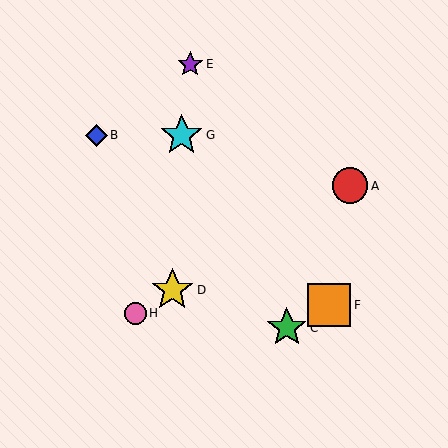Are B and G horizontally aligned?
Yes, both are at y≈135.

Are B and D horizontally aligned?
No, B is at y≈135 and D is at y≈290.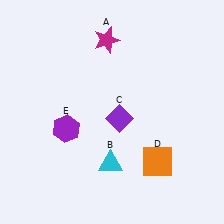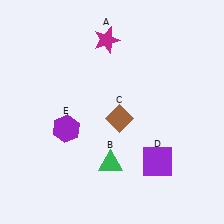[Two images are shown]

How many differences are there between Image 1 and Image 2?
There are 3 differences between the two images.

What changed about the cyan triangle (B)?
In Image 1, B is cyan. In Image 2, it changed to green.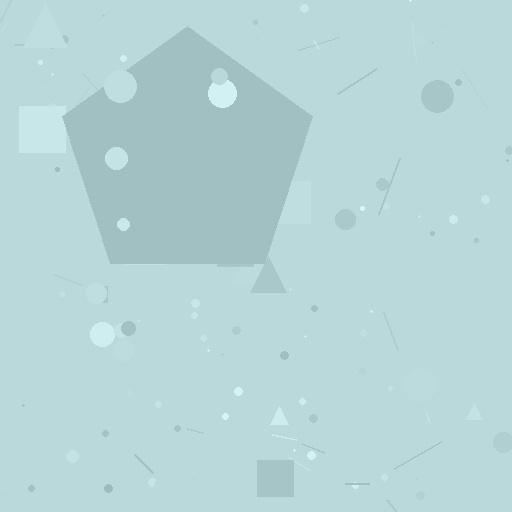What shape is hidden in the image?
A pentagon is hidden in the image.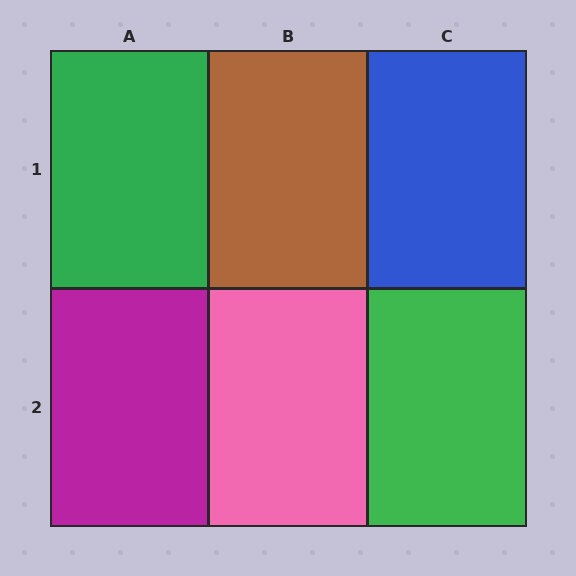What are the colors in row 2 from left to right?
Magenta, pink, green.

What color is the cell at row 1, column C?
Blue.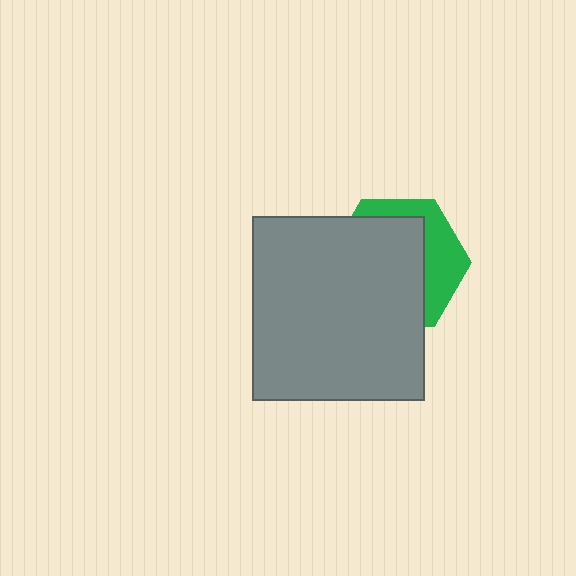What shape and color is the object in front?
The object in front is a gray rectangle.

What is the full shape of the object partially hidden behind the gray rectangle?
The partially hidden object is a green hexagon.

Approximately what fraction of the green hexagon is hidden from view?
Roughly 67% of the green hexagon is hidden behind the gray rectangle.